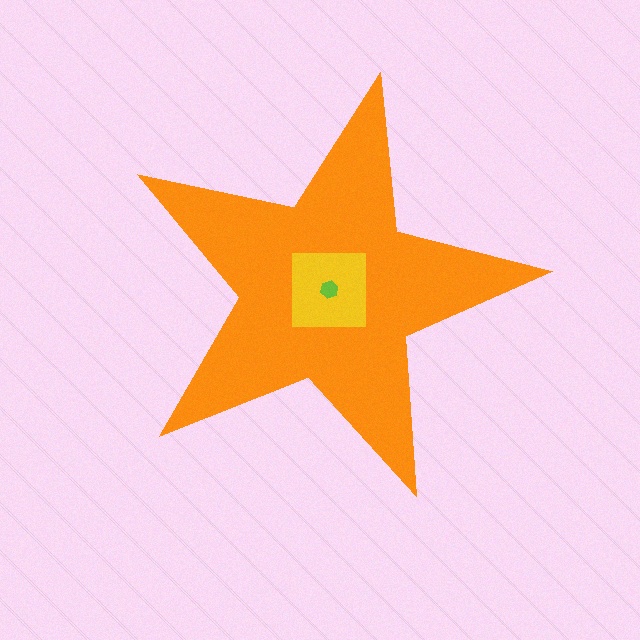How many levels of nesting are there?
3.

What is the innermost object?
The lime hexagon.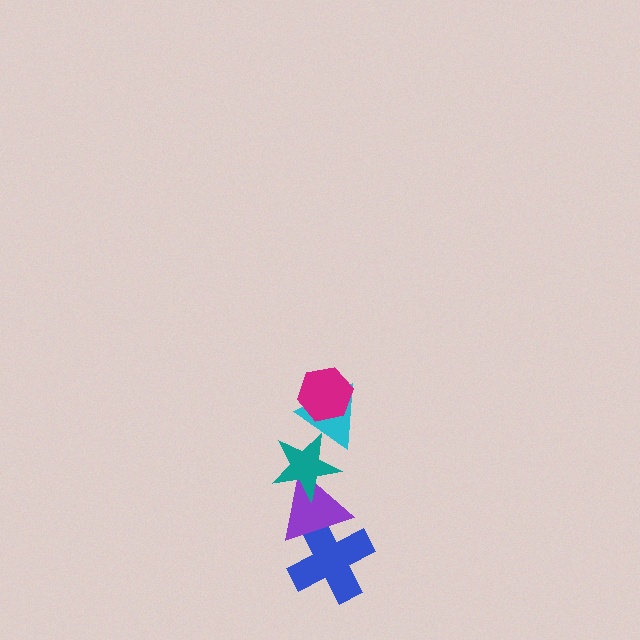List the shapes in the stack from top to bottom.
From top to bottom: the magenta hexagon, the cyan triangle, the teal star, the purple triangle, the blue cross.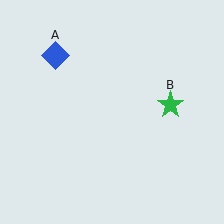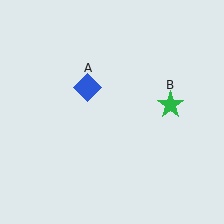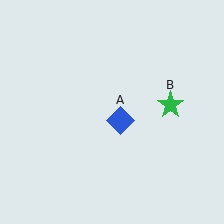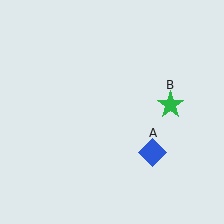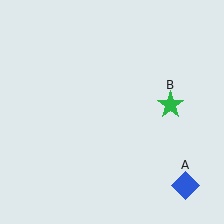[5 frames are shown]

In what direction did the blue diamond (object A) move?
The blue diamond (object A) moved down and to the right.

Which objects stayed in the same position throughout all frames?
Green star (object B) remained stationary.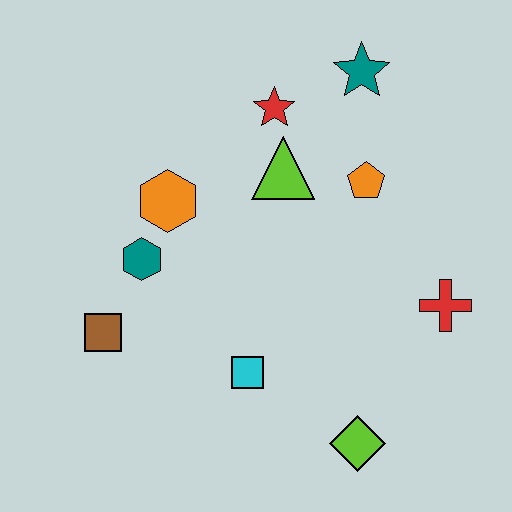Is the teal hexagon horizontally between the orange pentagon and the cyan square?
No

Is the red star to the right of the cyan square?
Yes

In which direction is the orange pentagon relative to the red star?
The orange pentagon is to the right of the red star.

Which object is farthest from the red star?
The lime diamond is farthest from the red star.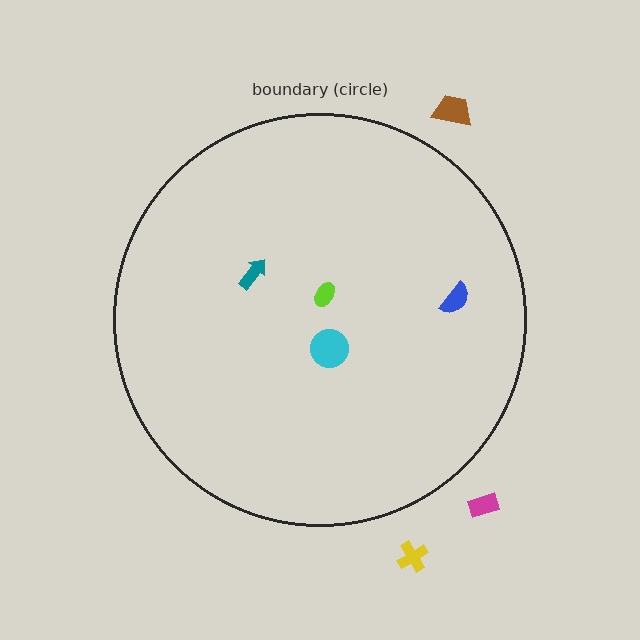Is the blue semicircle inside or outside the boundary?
Inside.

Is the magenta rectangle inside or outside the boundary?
Outside.